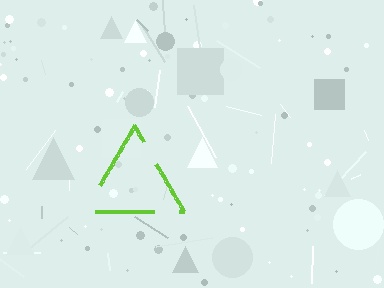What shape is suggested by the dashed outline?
The dashed outline suggests a triangle.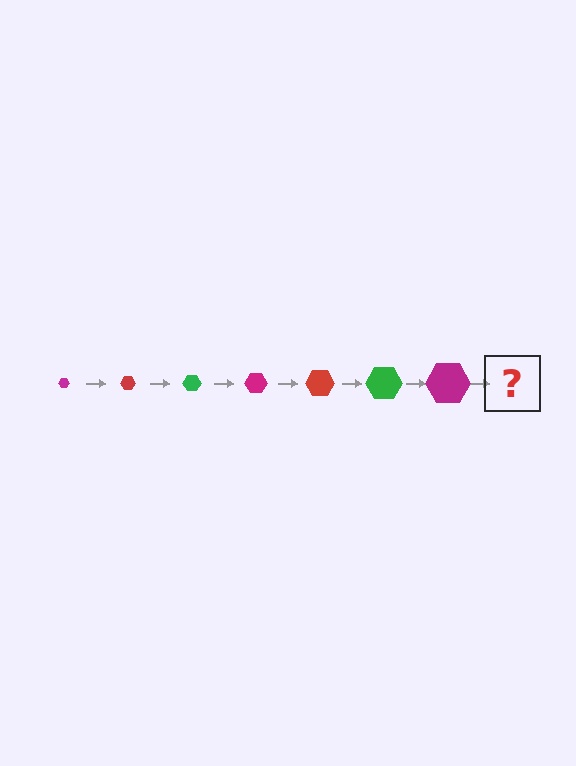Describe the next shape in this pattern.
It should be a red hexagon, larger than the previous one.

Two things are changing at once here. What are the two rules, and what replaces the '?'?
The two rules are that the hexagon grows larger each step and the color cycles through magenta, red, and green. The '?' should be a red hexagon, larger than the previous one.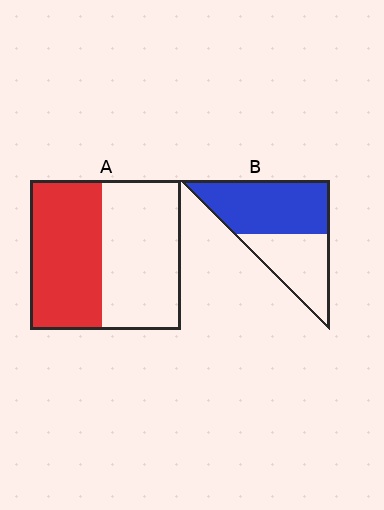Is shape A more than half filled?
Roughly half.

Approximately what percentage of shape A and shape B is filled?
A is approximately 50% and B is approximately 60%.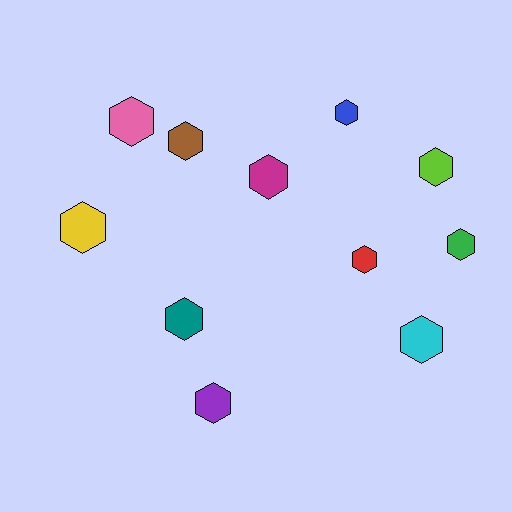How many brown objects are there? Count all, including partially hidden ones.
There is 1 brown object.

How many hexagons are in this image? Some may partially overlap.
There are 11 hexagons.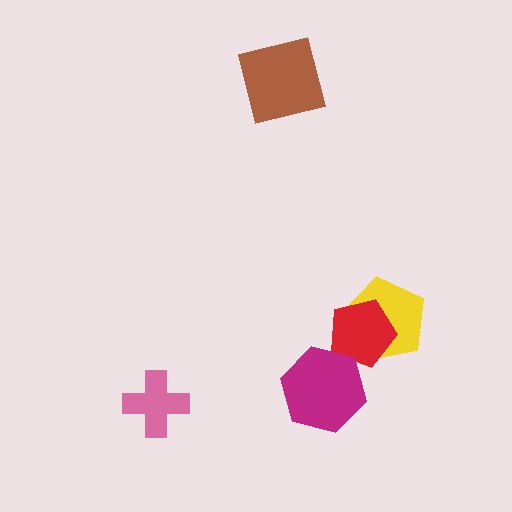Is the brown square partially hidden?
No, no other shape covers it.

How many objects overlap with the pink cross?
0 objects overlap with the pink cross.